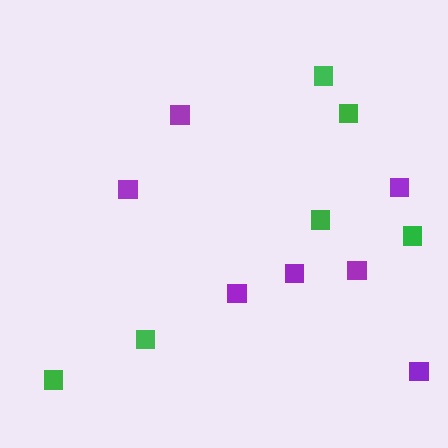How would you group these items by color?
There are 2 groups: one group of green squares (6) and one group of purple squares (7).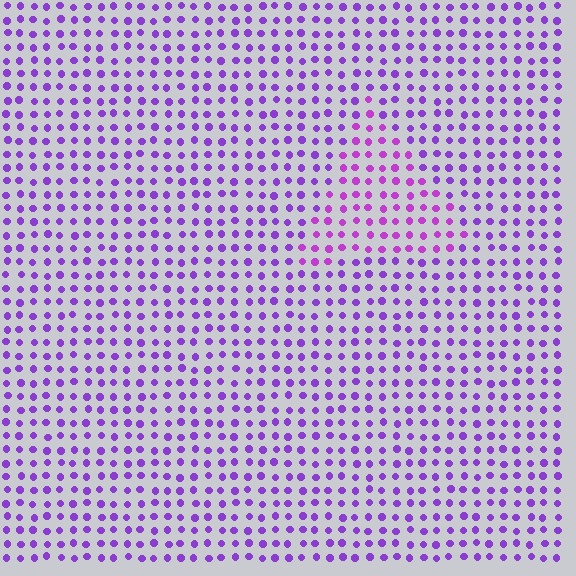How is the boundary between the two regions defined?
The boundary is defined purely by a slight shift in hue (about 22 degrees). Spacing, size, and orientation are identical on both sides.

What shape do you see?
I see a triangle.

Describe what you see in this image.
The image is filled with small purple elements in a uniform arrangement. A triangle-shaped region is visible where the elements are tinted to a slightly different hue, forming a subtle color boundary.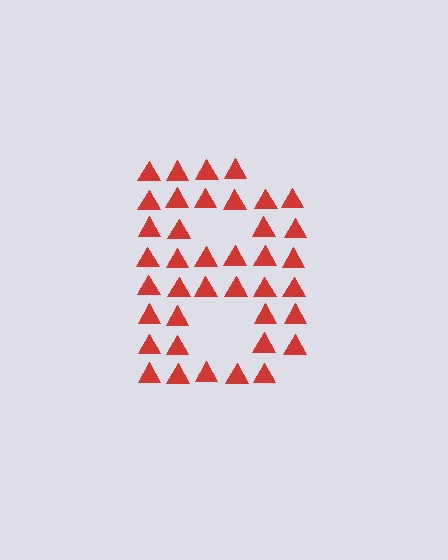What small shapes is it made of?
It is made of small triangles.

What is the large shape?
The large shape is the letter B.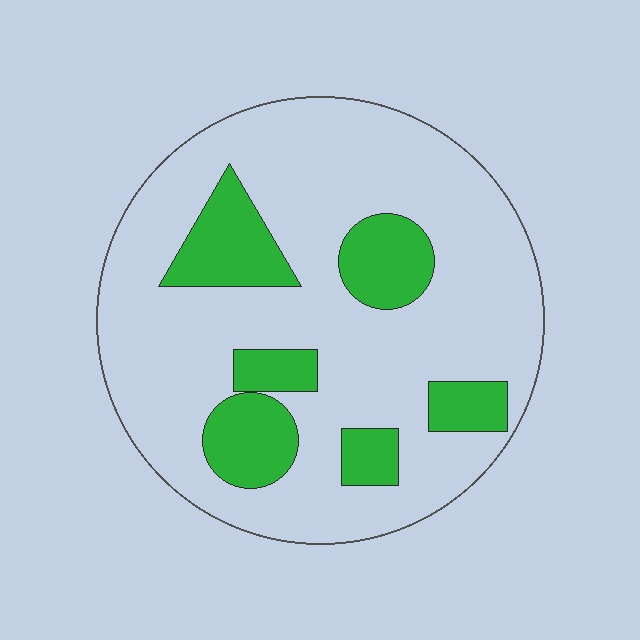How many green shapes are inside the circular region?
6.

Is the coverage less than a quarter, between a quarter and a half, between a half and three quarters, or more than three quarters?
Less than a quarter.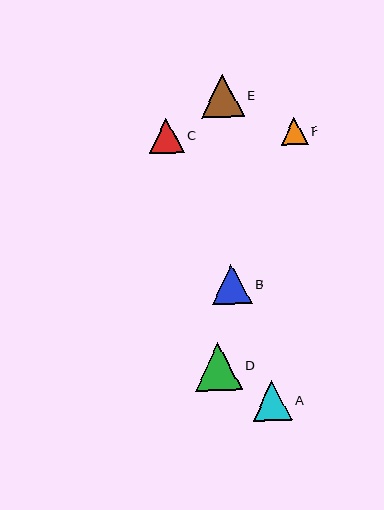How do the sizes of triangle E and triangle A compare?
Triangle E and triangle A are approximately the same size.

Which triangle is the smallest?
Triangle F is the smallest with a size of approximately 27 pixels.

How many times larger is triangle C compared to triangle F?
Triangle C is approximately 1.3 times the size of triangle F.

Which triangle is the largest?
Triangle D is the largest with a size of approximately 47 pixels.